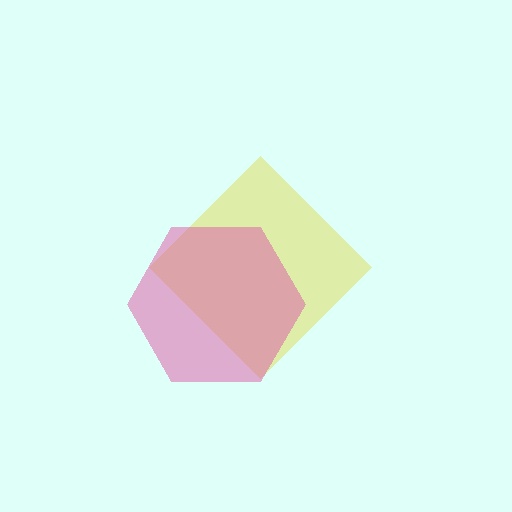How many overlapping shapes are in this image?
There are 2 overlapping shapes in the image.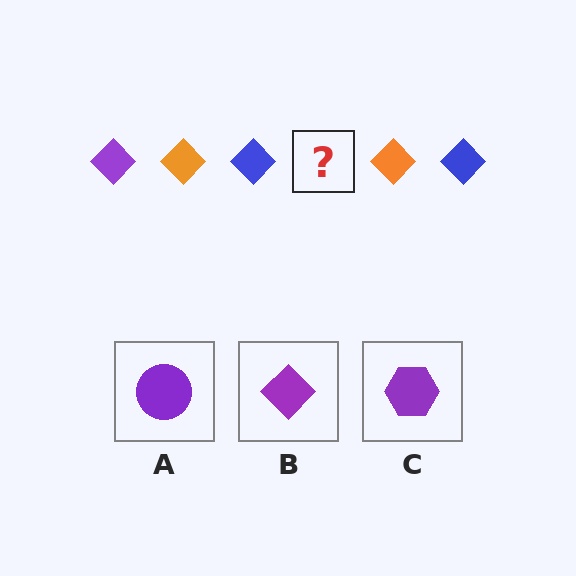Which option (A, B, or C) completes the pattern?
B.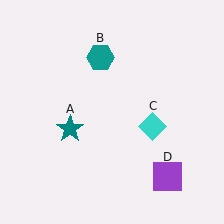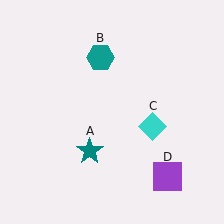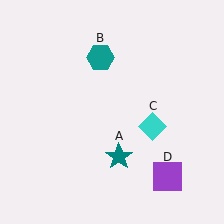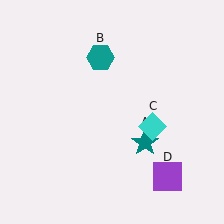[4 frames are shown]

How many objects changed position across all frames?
1 object changed position: teal star (object A).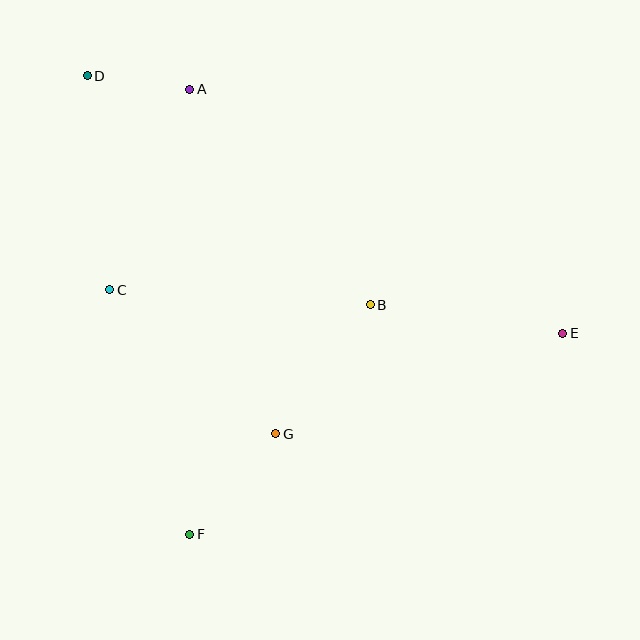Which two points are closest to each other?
Points A and D are closest to each other.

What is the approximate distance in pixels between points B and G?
The distance between B and G is approximately 160 pixels.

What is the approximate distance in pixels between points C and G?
The distance between C and G is approximately 220 pixels.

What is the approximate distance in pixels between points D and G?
The distance between D and G is approximately 405 pixels.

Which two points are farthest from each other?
Points D and E are farthest from each other.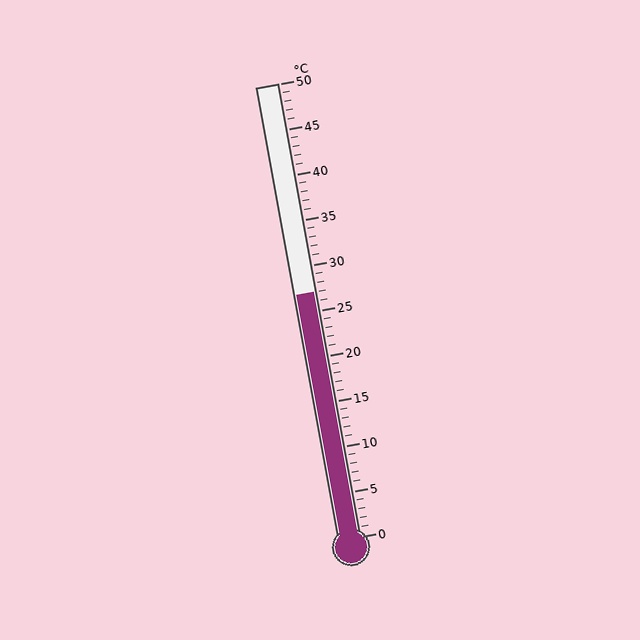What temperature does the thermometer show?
The thermometer shows approximately 27°C.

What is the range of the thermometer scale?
The thermometer scale ranges from 0°C to 50°C.